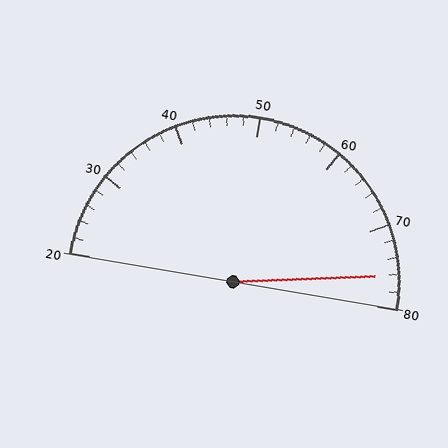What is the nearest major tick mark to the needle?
The nearest major tick mark is 80.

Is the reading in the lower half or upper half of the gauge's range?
The reading is in the upper half of the range (20 to 80).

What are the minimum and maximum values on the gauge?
The gauge ranges from 20 to 80.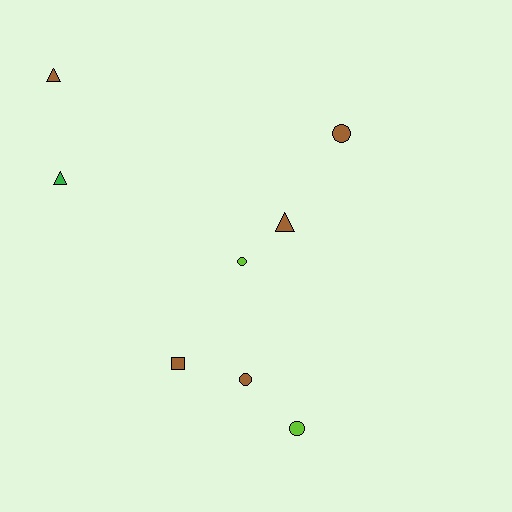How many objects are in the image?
There are 8 objects.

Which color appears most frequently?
Brown, with 5 objects.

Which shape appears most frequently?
Circle, with 4 objects.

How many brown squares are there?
There is 1 brown square.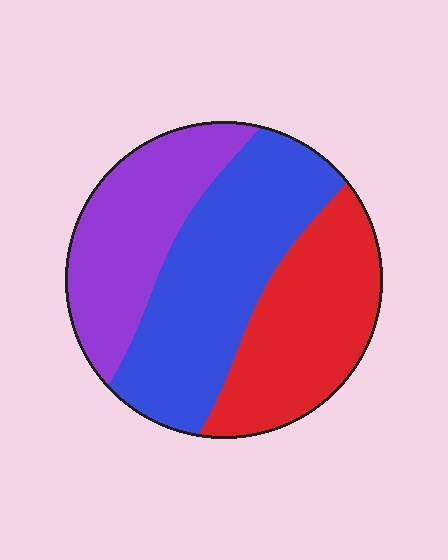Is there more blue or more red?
Blue.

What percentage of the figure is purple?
Purple takes up about one quarter (1/4) of the figure.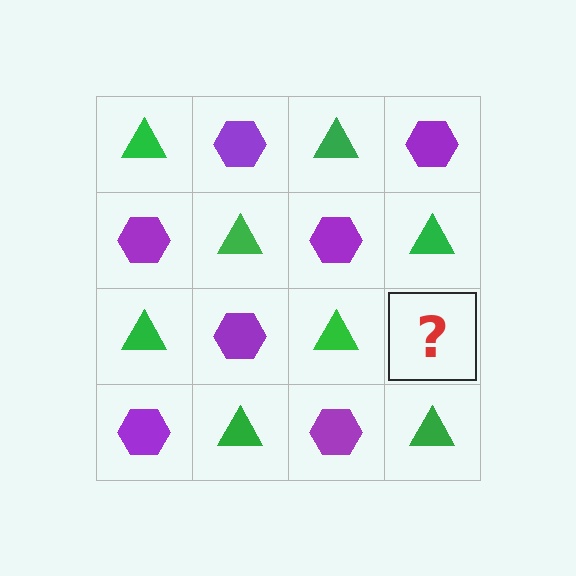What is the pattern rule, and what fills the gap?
The rule is that it alternates green triangle and purple hexagon in a checkerboard pattern. The gap should be filled with a purple hexagon.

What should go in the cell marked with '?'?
The missing cell should contain a purple hexagon.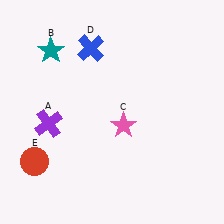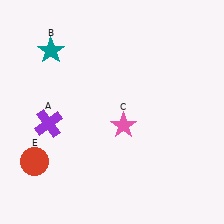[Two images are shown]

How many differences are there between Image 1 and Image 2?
There is 1 difference between the two images.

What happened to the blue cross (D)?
The blue cross (D) was removed in Image 2. It was in the top-left area of Image 1.